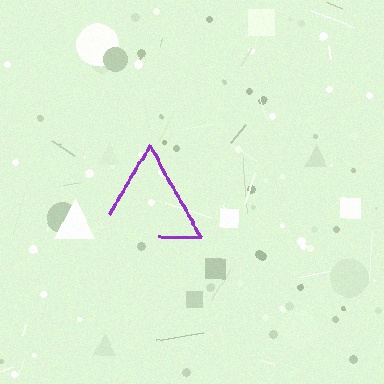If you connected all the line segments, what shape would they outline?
They would outline a triangle.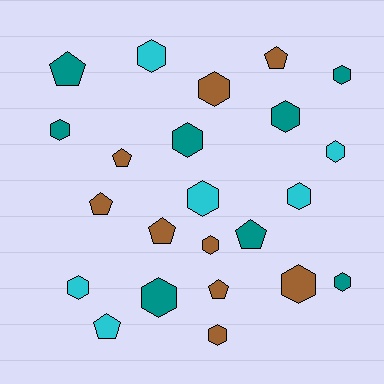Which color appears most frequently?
Brown, with 9 objects.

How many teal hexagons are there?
There are 6 teal hexagons.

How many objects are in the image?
There are 23 objects.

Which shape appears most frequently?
Hexagon, with 15 objects.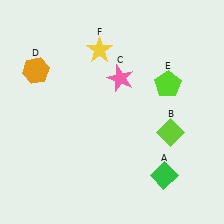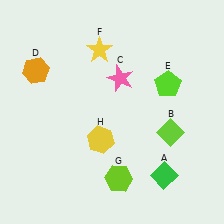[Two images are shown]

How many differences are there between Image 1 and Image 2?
There are 2 differences between the two images.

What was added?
A lime hexagon (G), a yellow hexagon (H) were added in Image 2.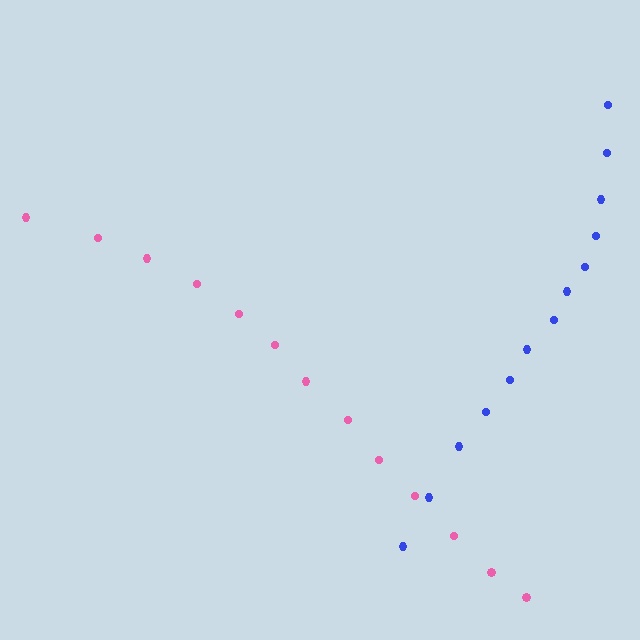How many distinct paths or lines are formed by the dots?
There are 2 distinct paths.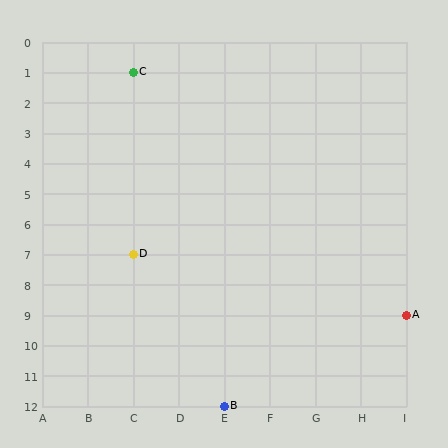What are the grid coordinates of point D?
Point D is at grid coordinates (C, 7).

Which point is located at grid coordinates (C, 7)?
Point D is at (C, 7).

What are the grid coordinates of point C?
Point C is at grid coordinates (C, 1).